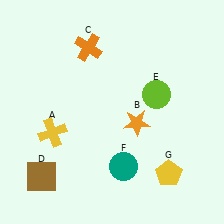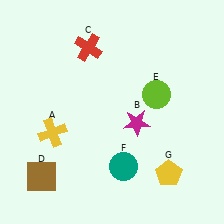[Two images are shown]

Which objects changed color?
B changed from orange to magenta. C changed from orange to red.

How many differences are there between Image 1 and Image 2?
There are 2 differences between the two images.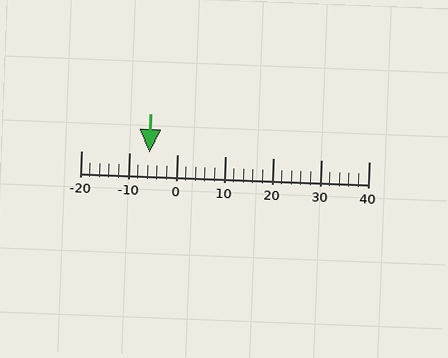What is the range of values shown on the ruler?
The ruler shows values from -20 to 40.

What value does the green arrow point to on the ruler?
The green arrow points to approximately -6.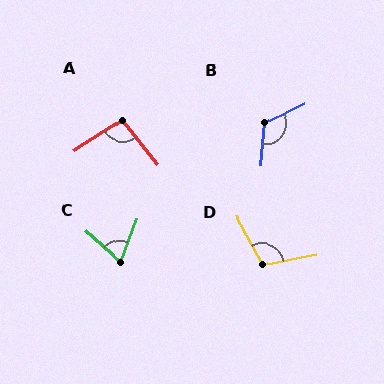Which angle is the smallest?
C, at approximately 70 degrees.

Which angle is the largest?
B, at approximately 120 degrees.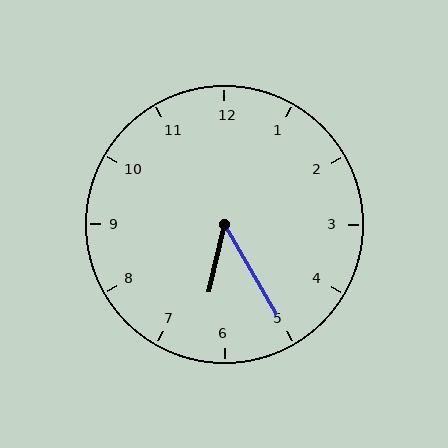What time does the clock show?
6:25.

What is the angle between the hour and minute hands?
Approximately 42 degrees.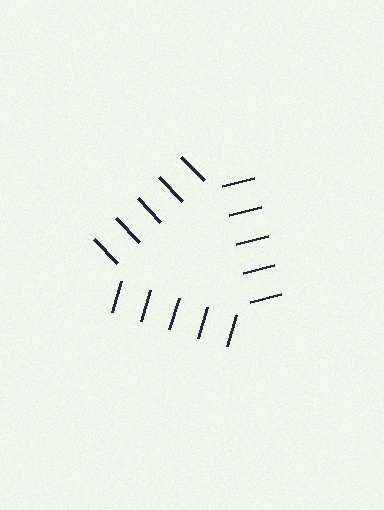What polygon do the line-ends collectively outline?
An illusory triangle — the line segments terminate on its edges but no continuous stroke is drawn.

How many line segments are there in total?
15 — 5 along each of the 3 edges.